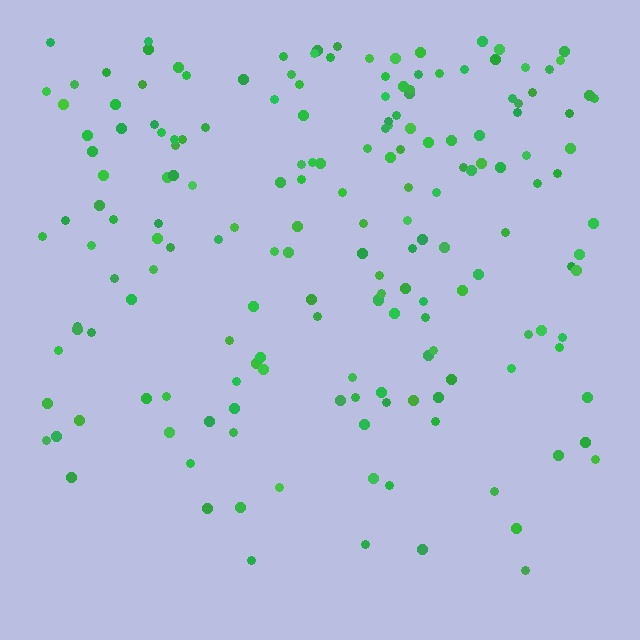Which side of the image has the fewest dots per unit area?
The bottom.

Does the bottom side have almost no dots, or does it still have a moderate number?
Still a moderate number, just noticeably fewer than the top.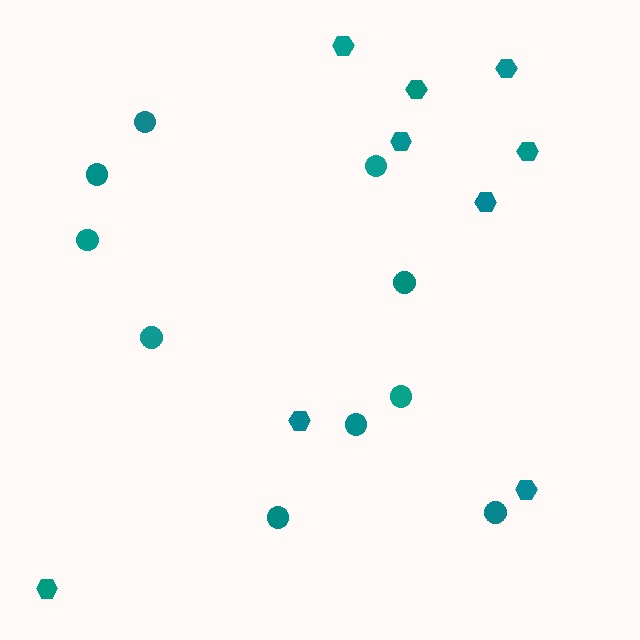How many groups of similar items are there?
There are 2 groups: one group of circles (10) and one group of hexagons (9).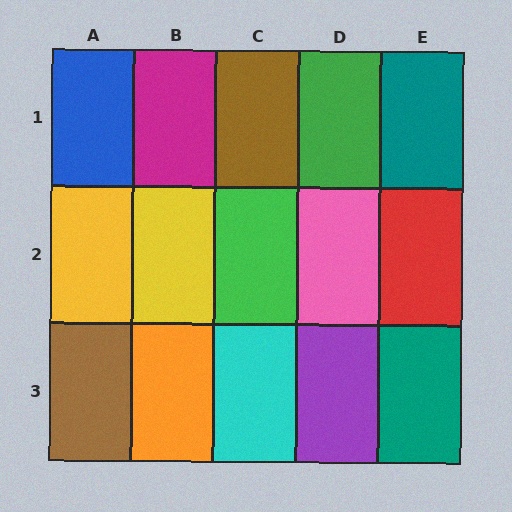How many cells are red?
1 cell is red.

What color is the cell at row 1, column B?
Magenta.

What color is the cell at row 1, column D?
Green.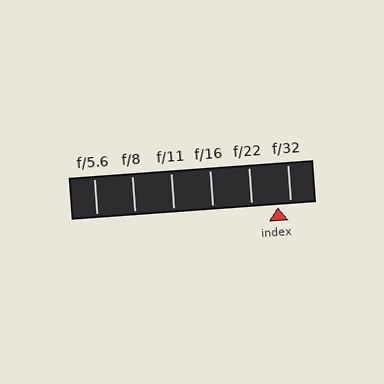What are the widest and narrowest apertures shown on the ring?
The widest aperture shown is f/5.6 and the narrowest is f/32.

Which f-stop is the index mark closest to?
The index mark is closest to f/32.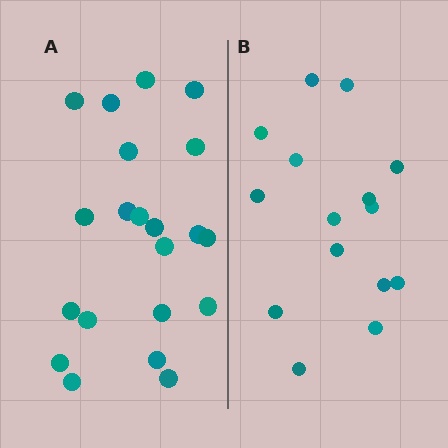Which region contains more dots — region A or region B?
Region A (the left region) has more dots.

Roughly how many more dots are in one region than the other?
Region A has about 6 more dots than region B.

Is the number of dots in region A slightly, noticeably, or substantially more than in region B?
Region A has noticeably more, but not dramatically so. The ratio is roughly 1.4 to 1.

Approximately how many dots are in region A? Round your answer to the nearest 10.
About 20 dots. (The exact count is 21, which rounds to 20.)